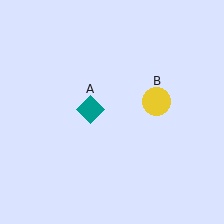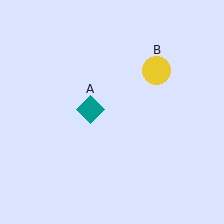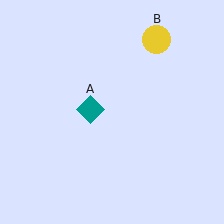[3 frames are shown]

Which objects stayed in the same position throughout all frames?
Teal diamond (object A) remained stationary.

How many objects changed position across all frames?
1 object changed position: yellow circle (object B).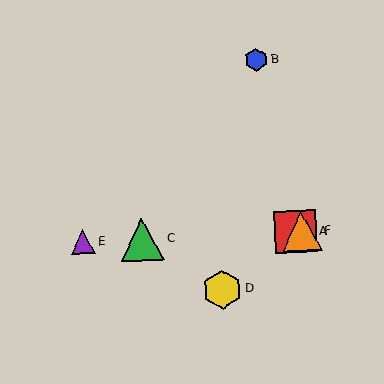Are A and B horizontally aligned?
No, A is at y≈232 and B is at y≈59.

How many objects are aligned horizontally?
4 objects (A, C, E, F) are aligned horizontally.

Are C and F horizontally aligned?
Yes, both are at y≈239.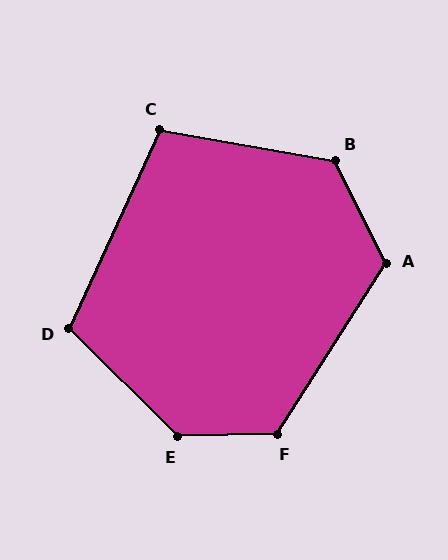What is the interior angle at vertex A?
Approximately 121 degrees (obtuse).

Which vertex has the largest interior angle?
E, at approximately 134 degrees.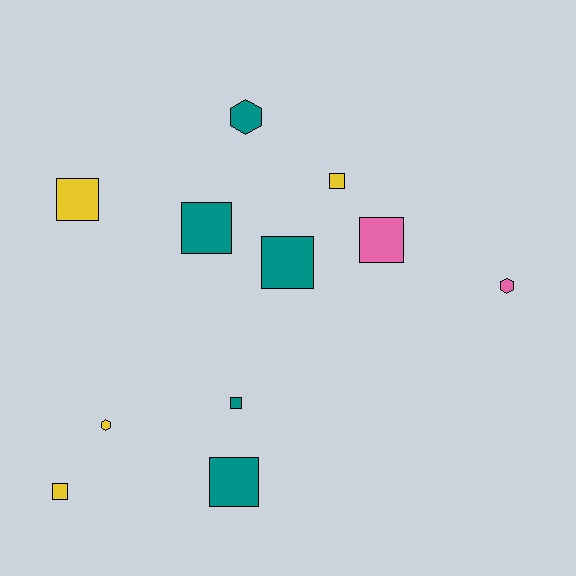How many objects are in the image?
There are 11 objects.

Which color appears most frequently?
Teal, with 5 objects.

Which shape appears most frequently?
Square, with 8 objects.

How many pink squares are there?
There is 1 pink square.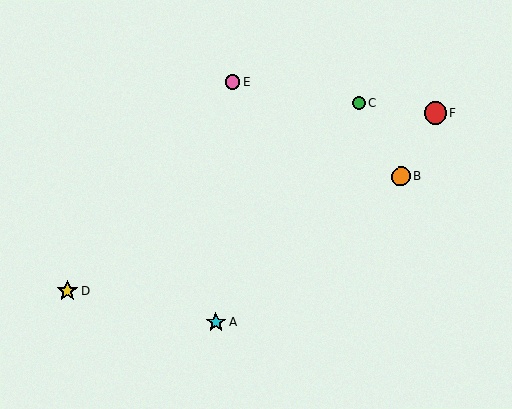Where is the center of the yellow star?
The center of the yellow star is at (68, 291).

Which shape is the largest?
The red circle (labeled F) is the largest.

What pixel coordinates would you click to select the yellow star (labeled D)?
Click at (68, 291) to select the yellow star D.